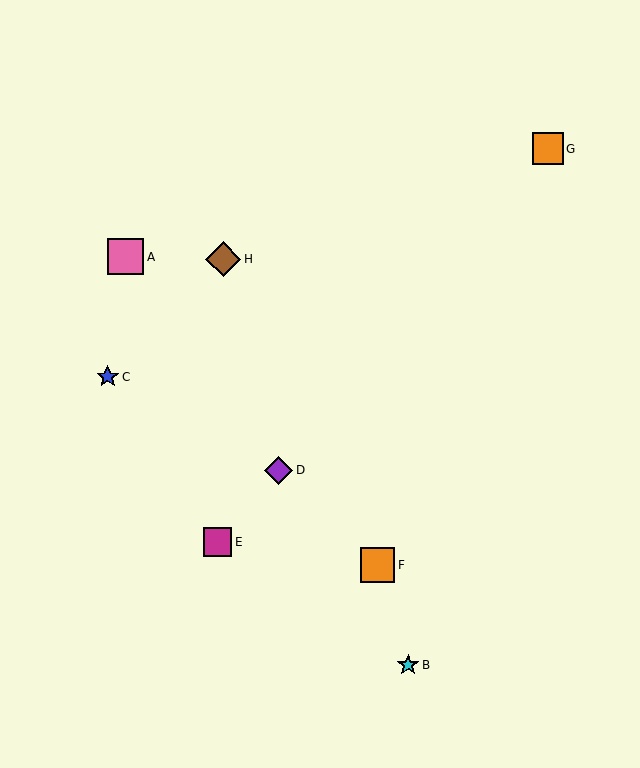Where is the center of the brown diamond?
The center of the brown diamond is at (223, 259).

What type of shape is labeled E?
Shape E is a magenta square.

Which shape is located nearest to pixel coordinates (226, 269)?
The brown diamond (labeled H) at (223, 259) is nearest to that location.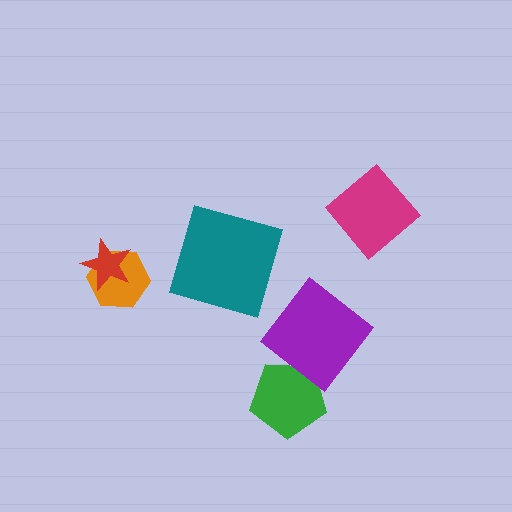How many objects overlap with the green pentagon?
1 object overlaps with the green pentagon.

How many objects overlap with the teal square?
0 objects overlap with the teal square.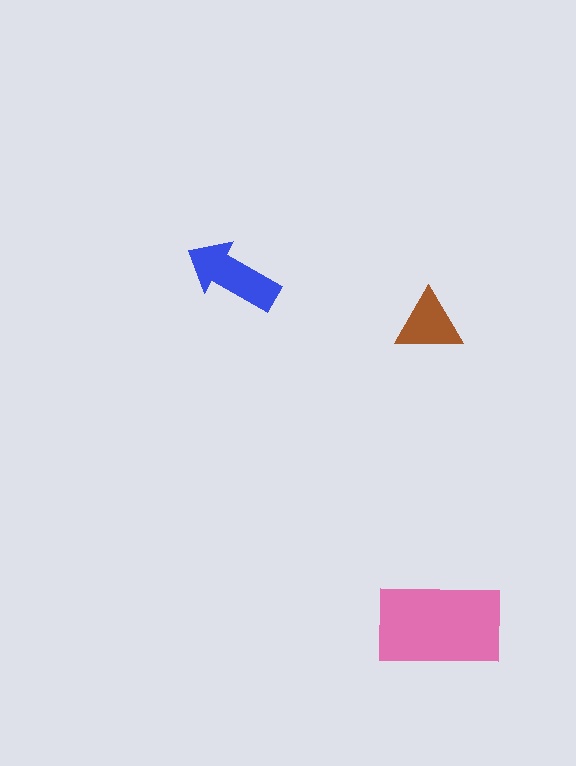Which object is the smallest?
The brown triangle.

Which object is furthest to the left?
The blue arrow is leftmost.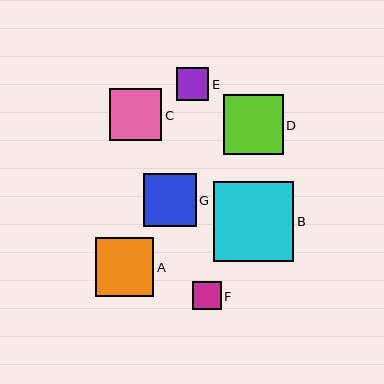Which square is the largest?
Square B is the largest with a size of approximately 81 pixels.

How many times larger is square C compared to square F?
Square C is approximately 1.8 times the size of square F.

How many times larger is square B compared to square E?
Square B is approximately 2.5 times the size of square E.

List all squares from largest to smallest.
From largest to smallest: B, D, A, G, C, E, F.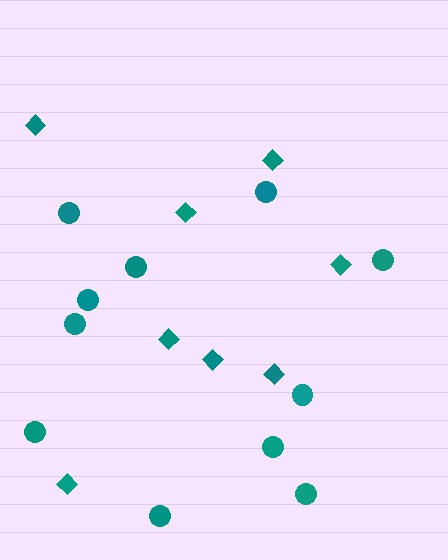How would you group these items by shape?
There are 2 groups: one group of circles (11) and one group of diamonds (8).